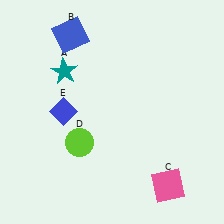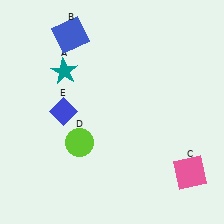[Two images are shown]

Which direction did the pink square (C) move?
The pink square (C) moved right.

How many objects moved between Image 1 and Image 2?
1 object moved between the two images.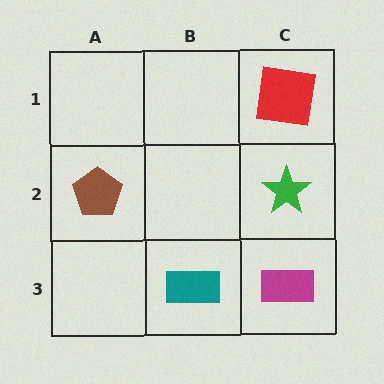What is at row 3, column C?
A magenta rectangle.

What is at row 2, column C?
A green star.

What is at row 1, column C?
A red square.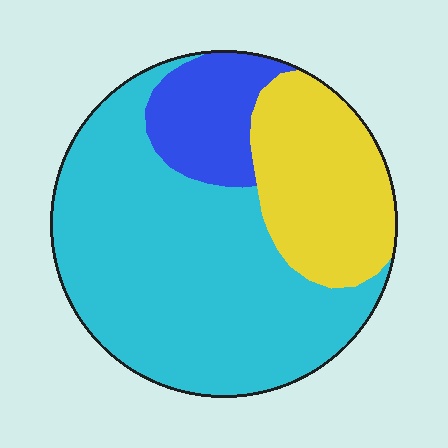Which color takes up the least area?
Blue, at roughly 15%.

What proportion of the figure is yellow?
Yellow takes up between a sixth and a third of the figure.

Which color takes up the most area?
Cyan, at roughly 60%.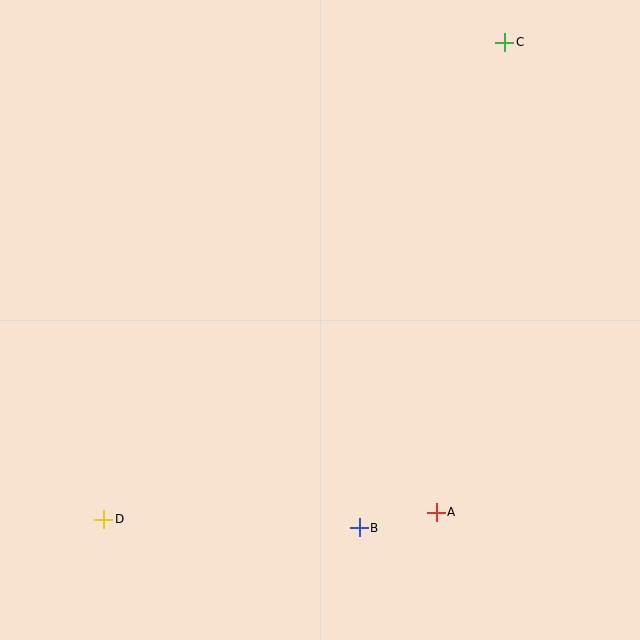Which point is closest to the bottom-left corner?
Point D is closest to the bottom-left corner.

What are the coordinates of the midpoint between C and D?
The midpoint between C and D is at (304, 281).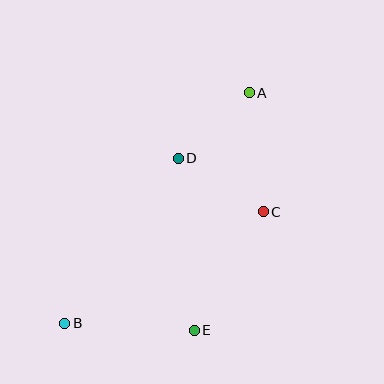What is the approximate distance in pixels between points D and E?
The distance between D and E is approximately 173 pixels.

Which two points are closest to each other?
Points A and D are closest to each other.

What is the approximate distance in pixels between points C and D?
The distance between C and D is approximately 101 pixels.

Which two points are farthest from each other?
Points A and B are farthest from each other.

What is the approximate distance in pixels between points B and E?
The distance between B and E is approximately 130 pixels.